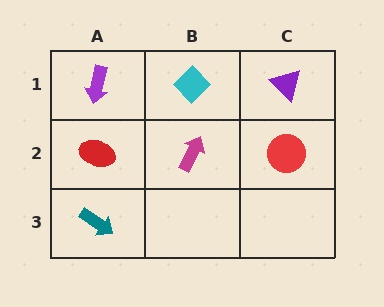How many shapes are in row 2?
3 shapes.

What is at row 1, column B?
A cyan diamond.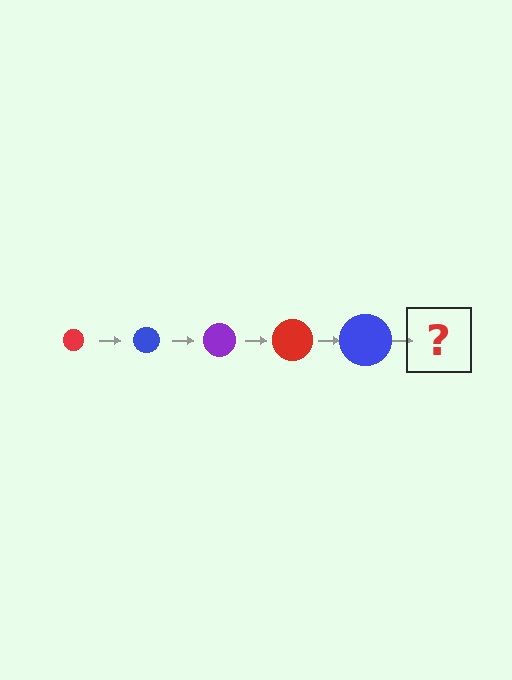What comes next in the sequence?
The next element should be a purple circle, larger than the previous one.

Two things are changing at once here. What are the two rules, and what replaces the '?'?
The two rules are that the circle grows larger each step and the color cycles through red, blue, and purple. The '?' should be a purple circle, larger than the previous one.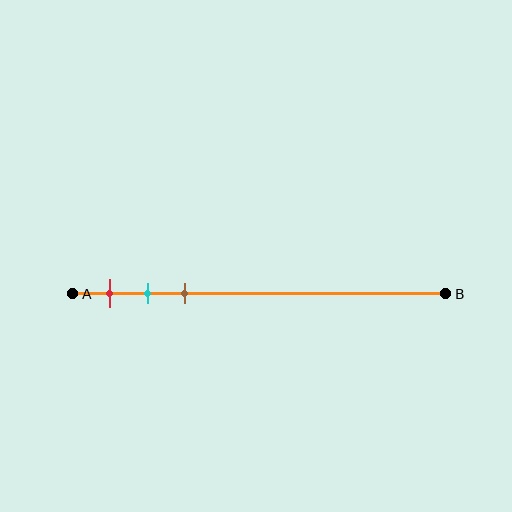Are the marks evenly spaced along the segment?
Yes, the marks are approximately evenly spaced.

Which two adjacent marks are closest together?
The cyan and brown marks are the closest adjacent pair.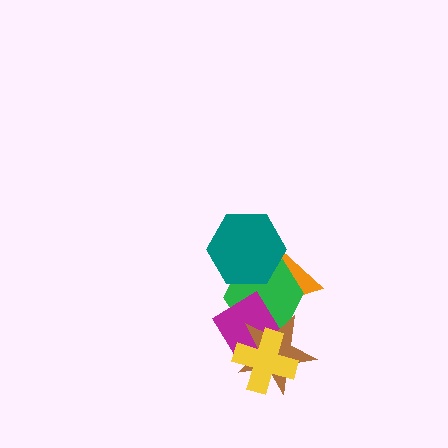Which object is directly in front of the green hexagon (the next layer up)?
The magenta diamond is directly in front of the green hexagon.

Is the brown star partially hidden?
Yes, it is partially covered by another shape.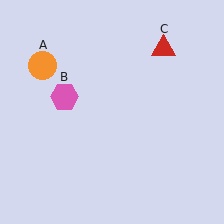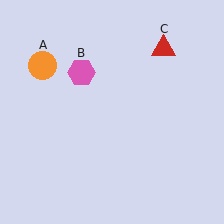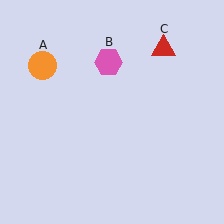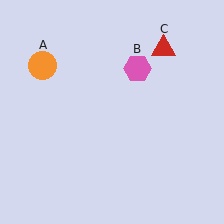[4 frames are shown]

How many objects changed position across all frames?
1 object changed position: pink hexagon (object B).